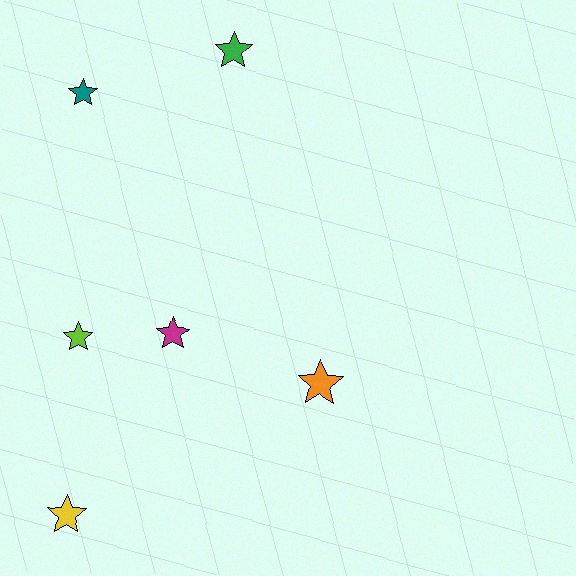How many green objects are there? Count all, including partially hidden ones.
There is 1 green object.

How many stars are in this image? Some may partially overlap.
There are 6 stars.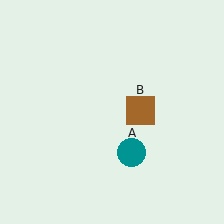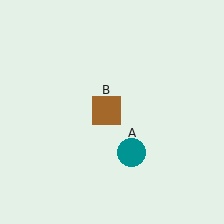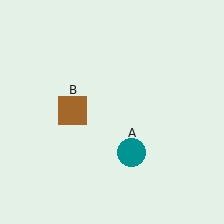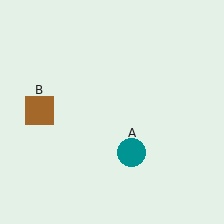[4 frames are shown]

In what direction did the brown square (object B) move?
The brown square (object B) moved left.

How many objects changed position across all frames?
1 object changed position: brown square (object B).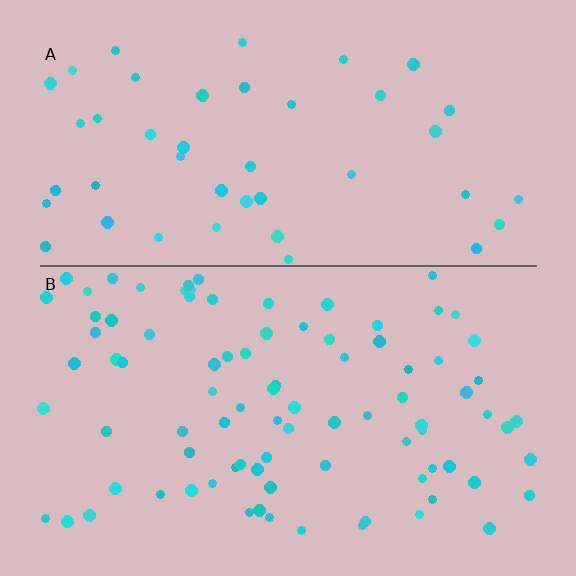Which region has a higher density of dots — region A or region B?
B (the bottom).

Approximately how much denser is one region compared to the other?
Approximately 2.0× — region B over region A.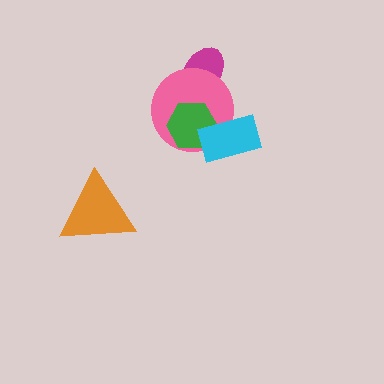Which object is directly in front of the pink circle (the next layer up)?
The green hexagon is directly in front of the pink circle.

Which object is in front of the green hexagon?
The cyan rectangle is in front of the green hexagon.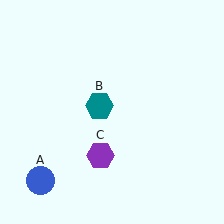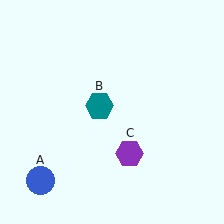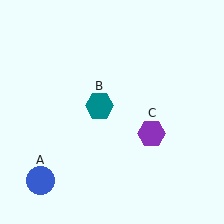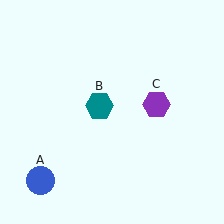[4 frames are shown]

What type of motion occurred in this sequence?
The purple hexagon (object C) rotated counterclockwise around the center of the scene.